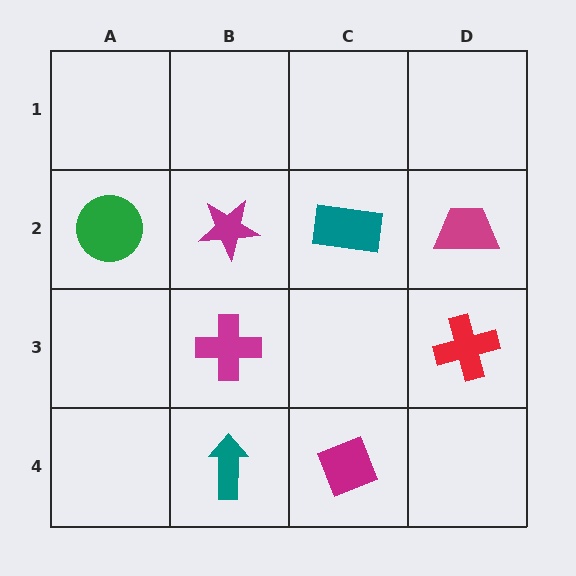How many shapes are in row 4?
2 shapes.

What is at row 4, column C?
A magenta diamond.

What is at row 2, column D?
A magenta trapezoid.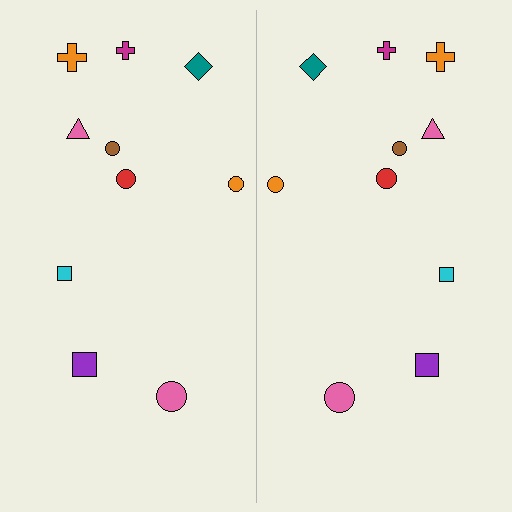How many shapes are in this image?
There are 20 shapes in this image.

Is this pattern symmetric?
Yes, this pattern has bilateral (reflection) symmetry.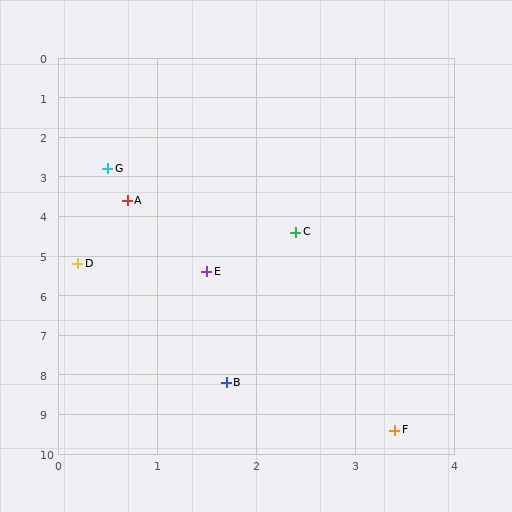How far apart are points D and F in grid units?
Points D and F are about 5.3 grid units apart.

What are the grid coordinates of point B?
Point B is at approximately (1.7, 8.2).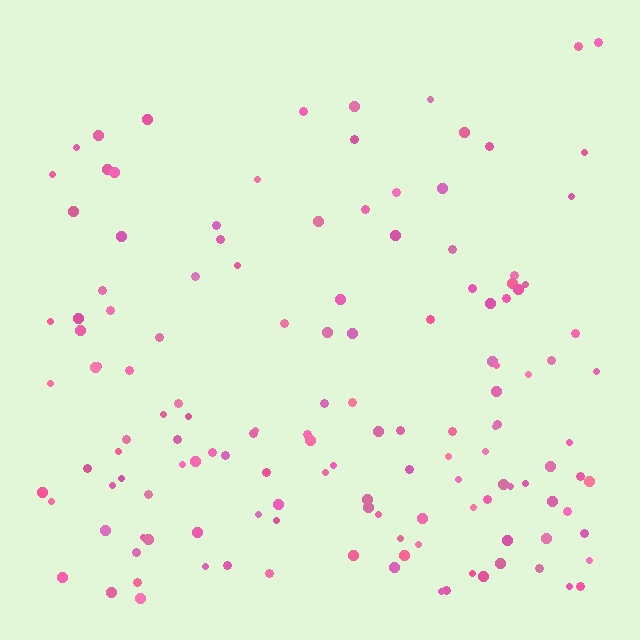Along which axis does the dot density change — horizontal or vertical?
Vertical.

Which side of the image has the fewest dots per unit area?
The top.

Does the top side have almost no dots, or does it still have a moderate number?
Still a moderate number, just noticeably fewer than the bottom.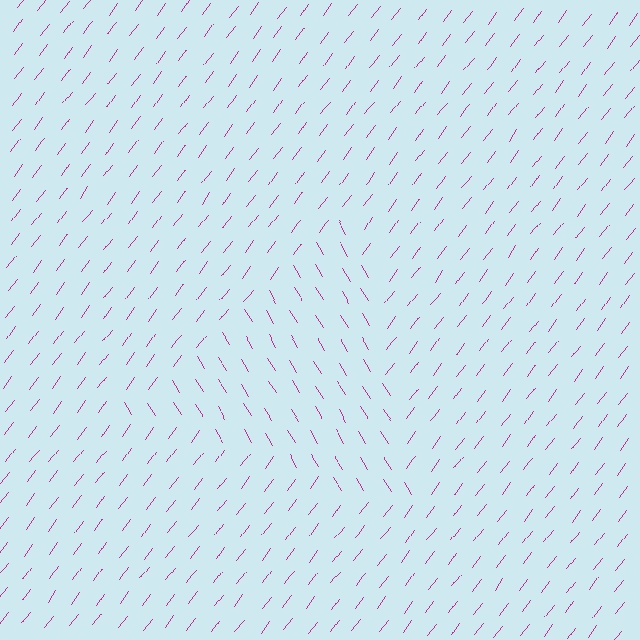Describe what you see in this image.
The image is filled with small magenta line segments. A triangle region in the image has lines oriented differently from the surrounding lines, creating a visible texture boundary.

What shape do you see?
I see a triangle.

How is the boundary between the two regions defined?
The boundary is defined purely by a change in line orientation (approximately 68 degrees difference). All lines are the same color and thickness.